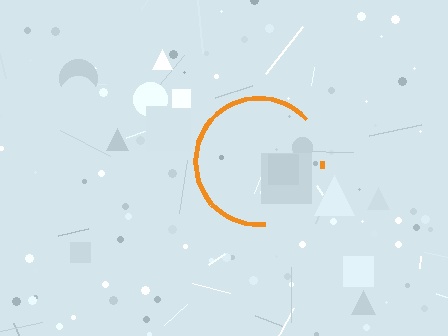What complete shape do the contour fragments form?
The contour fragments form a circle.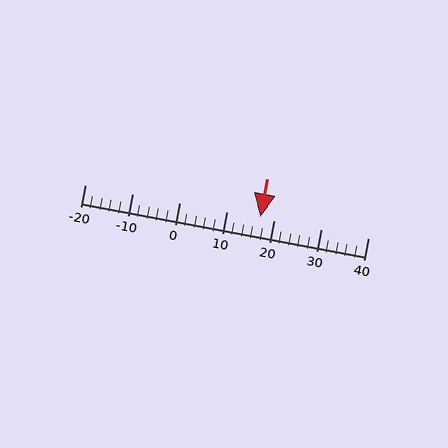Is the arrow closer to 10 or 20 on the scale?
The arrow is closer to 20.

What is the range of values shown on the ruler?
The ruler shows values from -20 to 40.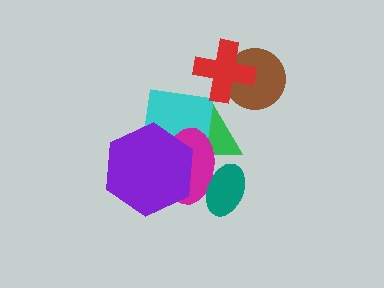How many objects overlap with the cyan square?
3 objects overlap with the cyan square.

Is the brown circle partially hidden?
Yes, it is partially covered by another shape.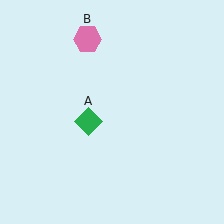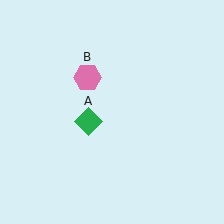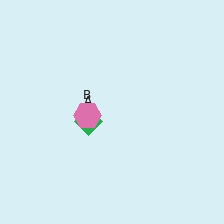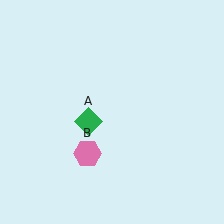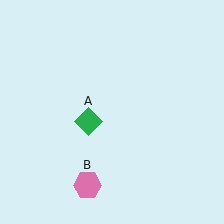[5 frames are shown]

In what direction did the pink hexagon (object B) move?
The pink hexagon (object B) moved down.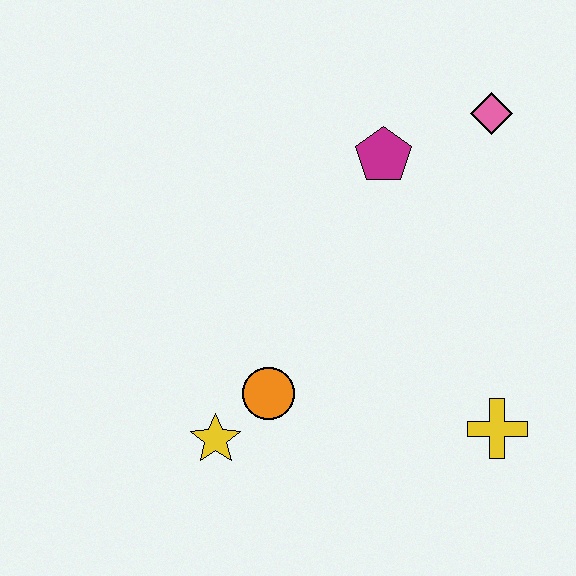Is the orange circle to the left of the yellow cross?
Yes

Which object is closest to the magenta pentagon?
The pink diamond is closest to the magenta pentagon.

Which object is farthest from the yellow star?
The pink diamond is farthest from the yellow star.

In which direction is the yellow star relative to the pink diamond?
The yellow star is below the pink diamond.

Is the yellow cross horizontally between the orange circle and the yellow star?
No